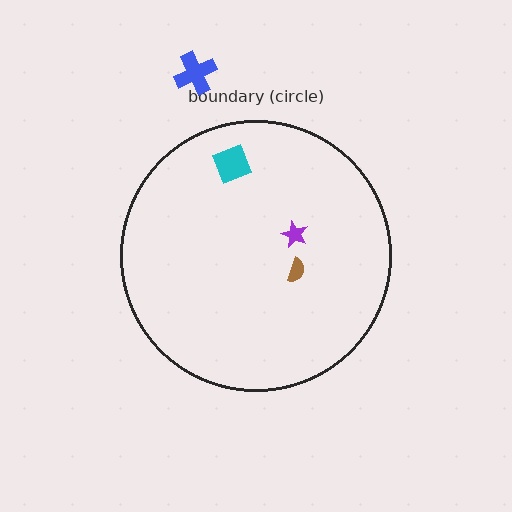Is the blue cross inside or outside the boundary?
Outside.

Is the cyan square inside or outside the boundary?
Inside.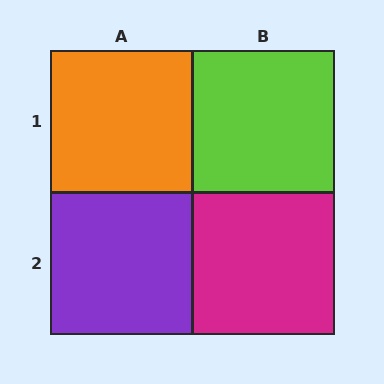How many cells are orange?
1 cell is orange.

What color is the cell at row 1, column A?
Orange.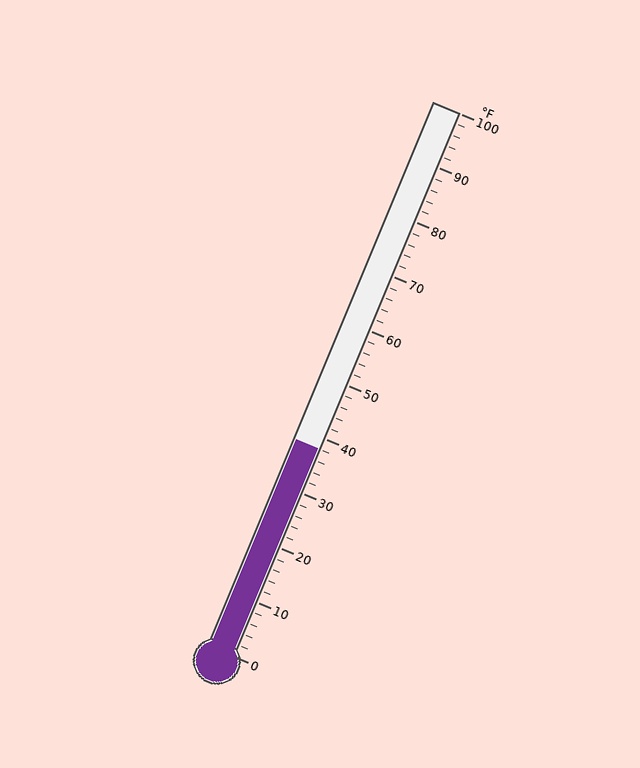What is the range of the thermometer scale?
The thermometer scale ranges from 0°F to 100°F.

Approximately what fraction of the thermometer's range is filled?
The thermometer is filled to approximately 40% of its range.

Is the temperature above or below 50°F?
The temperature is below 50°F.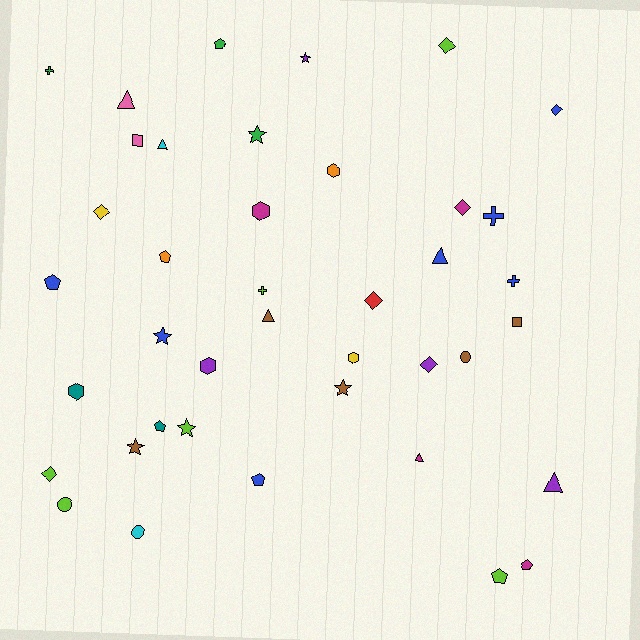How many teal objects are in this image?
There are 2 teal objects.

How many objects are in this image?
There are 40 objects.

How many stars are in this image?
There are 6 stars.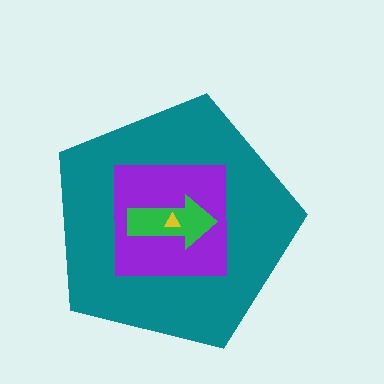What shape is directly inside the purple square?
The green arrow.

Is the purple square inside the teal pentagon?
Yes.